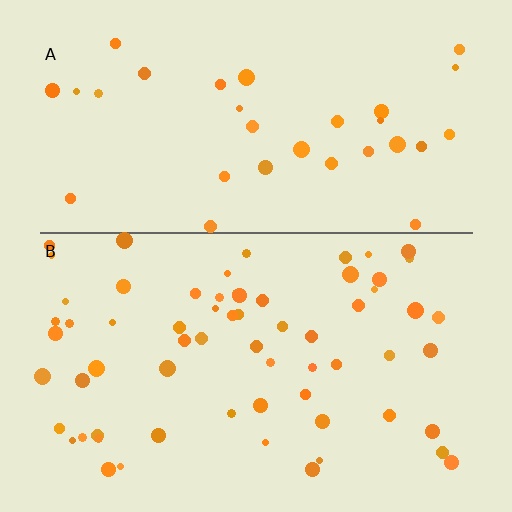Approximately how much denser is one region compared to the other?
Approximately 1.9× — region B over region A.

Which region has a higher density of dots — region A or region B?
B (the bottom).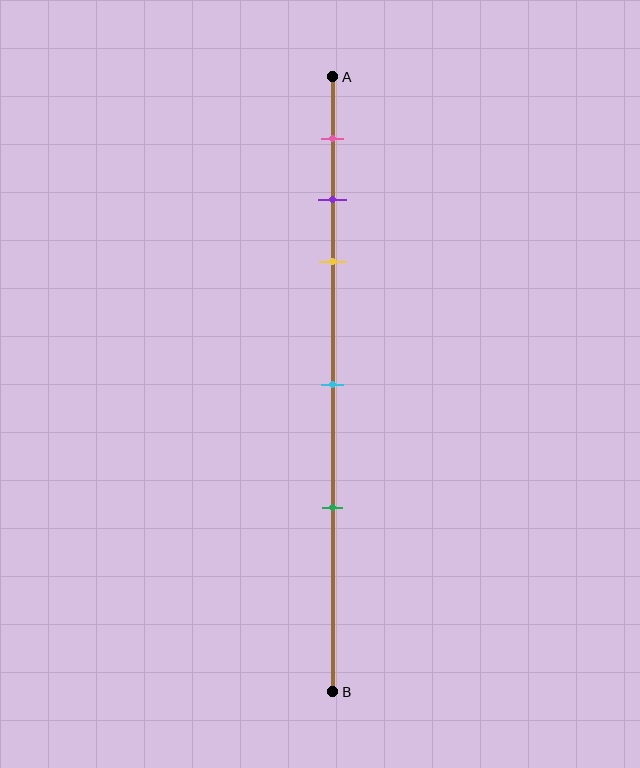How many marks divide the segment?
There are 5 marks dividing the segment.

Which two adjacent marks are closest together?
The purple and yellow marks are the closest adjacent pair.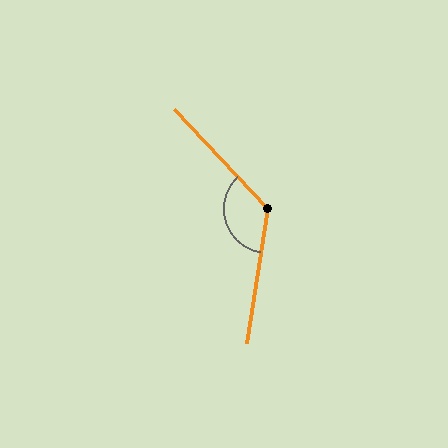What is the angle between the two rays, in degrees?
Approximately 128 degrees.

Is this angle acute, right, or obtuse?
It is obtuse.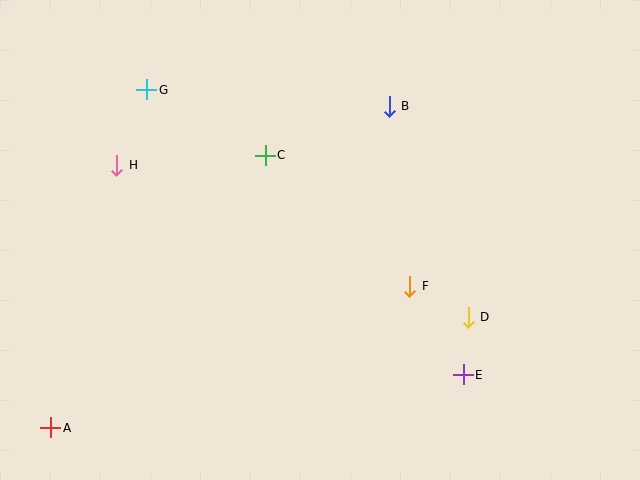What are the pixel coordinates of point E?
Point E is at (463, 375).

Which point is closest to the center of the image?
Point F at (410, 286) is closest to the center.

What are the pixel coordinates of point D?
Point D is at (468, 317).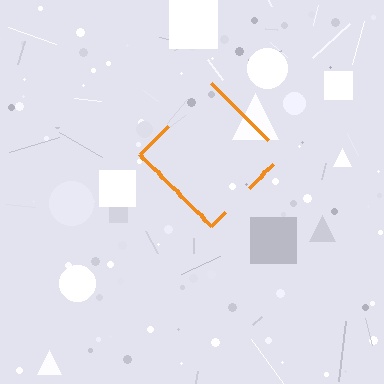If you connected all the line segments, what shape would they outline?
They would outline a diamond.